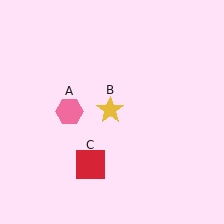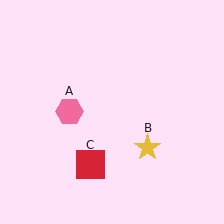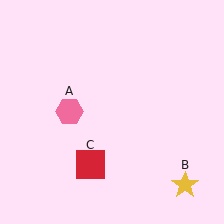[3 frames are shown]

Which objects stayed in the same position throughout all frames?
Pink hexagon (object A) and red square (object C) remained stationary.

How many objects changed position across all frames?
1 object changed position: yellow star (object B).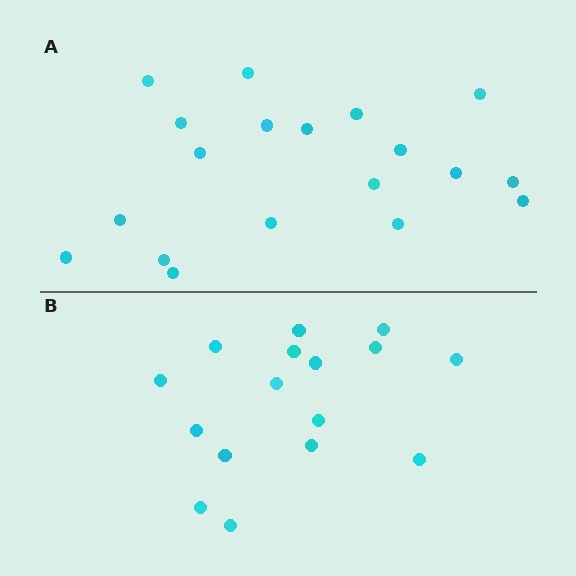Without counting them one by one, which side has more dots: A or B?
Region A (the top region) has more dots.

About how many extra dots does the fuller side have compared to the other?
Region A has just a few more — roughly 2 or 3 more dots than region B.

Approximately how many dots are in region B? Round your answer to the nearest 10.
About 20 dots. (The exact count is 16, which rounds to 20.)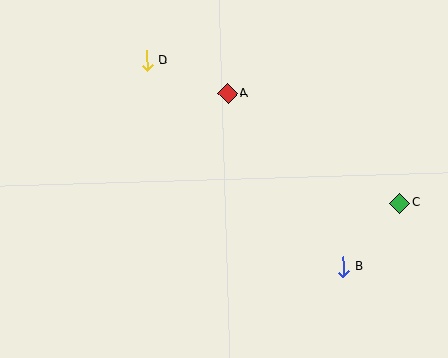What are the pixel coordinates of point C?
Point C is at (400, 203).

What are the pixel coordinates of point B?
Point B is at (343, 267).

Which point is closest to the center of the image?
Point A at (228, 93) is closest to the center.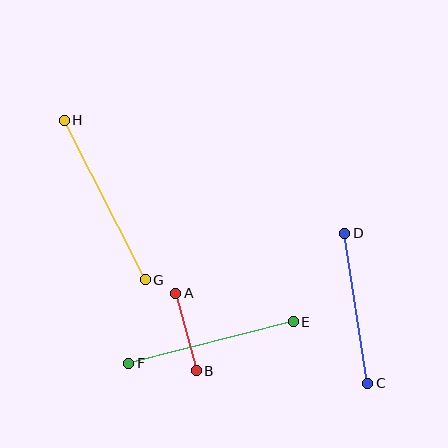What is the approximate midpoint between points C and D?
The midpoint is at approximately (356, 308) pixels.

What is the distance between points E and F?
The distance is approximately 170 pixels.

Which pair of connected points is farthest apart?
Points G and H are farthest apart.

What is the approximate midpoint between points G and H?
The midpoint is at approximately (105, 200) pixels.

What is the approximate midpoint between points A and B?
The midpoint is at approximately (186, 332) pixels.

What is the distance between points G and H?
The distance is approximately 179 pixels.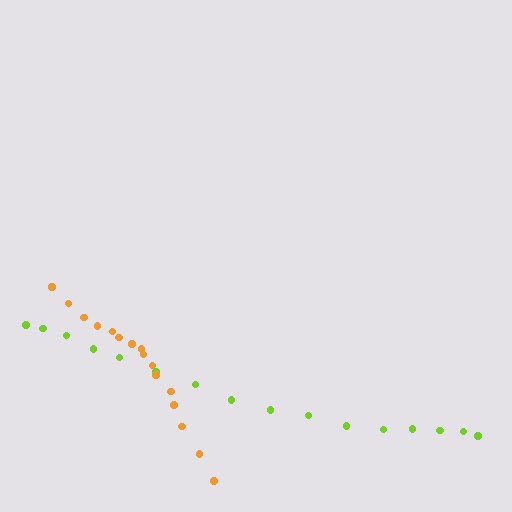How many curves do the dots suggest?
There are 2 distinct paths.